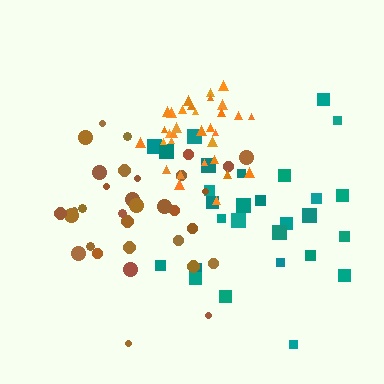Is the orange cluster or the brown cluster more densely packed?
Orange.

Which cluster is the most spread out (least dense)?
Teal.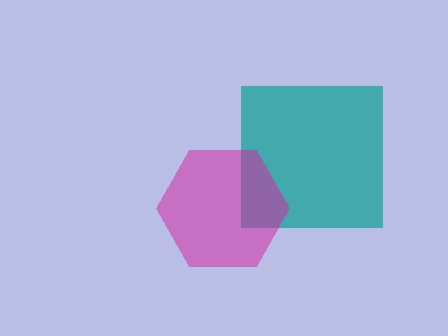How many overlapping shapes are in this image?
There are 2 overlapping shapes in the image.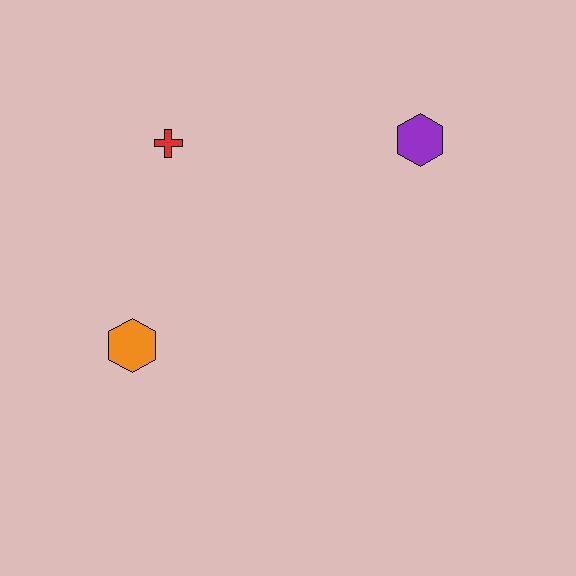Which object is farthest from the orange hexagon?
The purple hexagon is farthest from the orange hexagon.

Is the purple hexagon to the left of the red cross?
No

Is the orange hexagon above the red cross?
No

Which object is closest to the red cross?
The orange hexagon is closest to the red cross.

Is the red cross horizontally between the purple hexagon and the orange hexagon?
Yes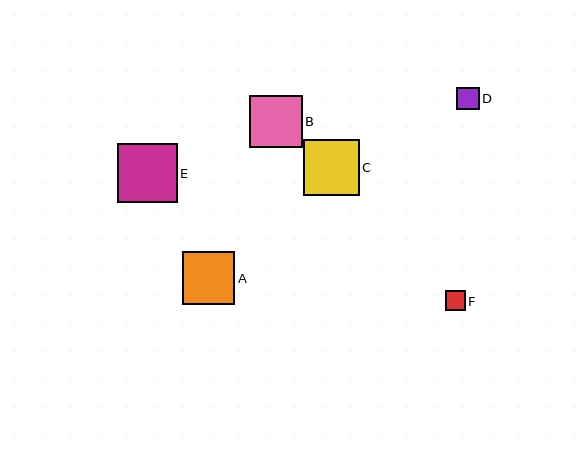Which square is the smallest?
Square F is the smallest with a size of approximately 20 pixels.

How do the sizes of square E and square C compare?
Square E and square C are approximately the same size.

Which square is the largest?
Square E is the largest with a size of approximately 60 pixels.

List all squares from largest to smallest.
From largest to smallest: E, C, A, B, D, F.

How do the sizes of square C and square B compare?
Square C and square B are approximately the same size.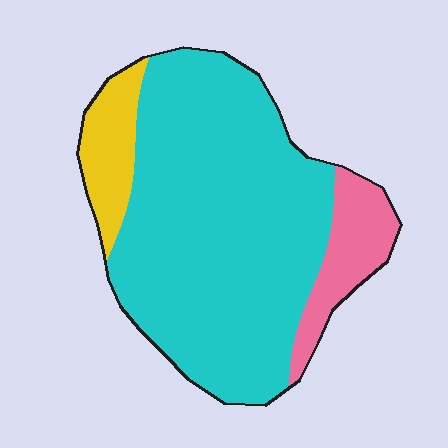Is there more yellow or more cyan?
Cyan.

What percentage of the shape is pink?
Pink takes up about one eighth (1/8) of the shape.